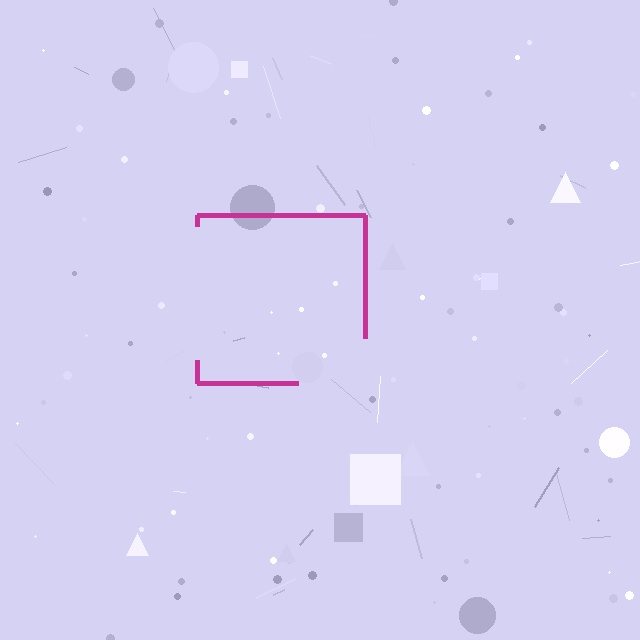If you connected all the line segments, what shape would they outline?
They would outline a square.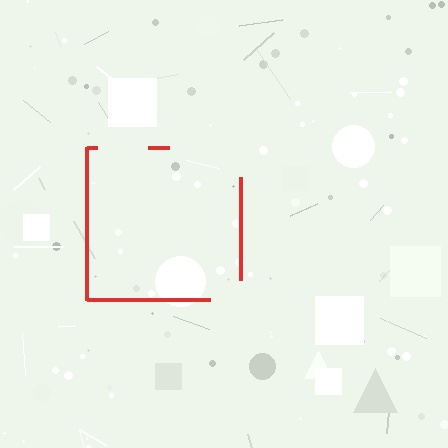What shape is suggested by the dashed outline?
The dashed outline suggests a square.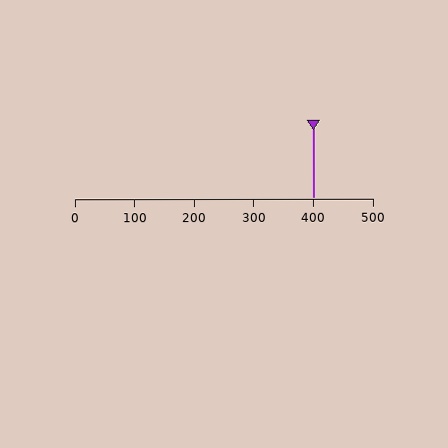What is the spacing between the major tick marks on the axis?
The major ticks are spaced 100 apart.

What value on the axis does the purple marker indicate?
The marker indicates approximately 400.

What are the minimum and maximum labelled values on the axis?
The axis runs from 0 to 500.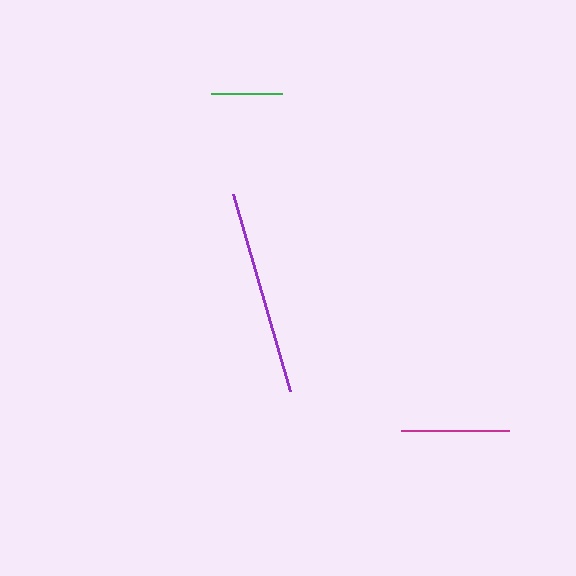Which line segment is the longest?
The purple line is the longest at approximately 204 pixels.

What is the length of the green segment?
The green segment is approximately 71 pixels long.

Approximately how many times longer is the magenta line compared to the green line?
The magenta line is approximately 1.5 times the length of the green line.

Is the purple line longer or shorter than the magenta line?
The purple line is longer than the magenta line.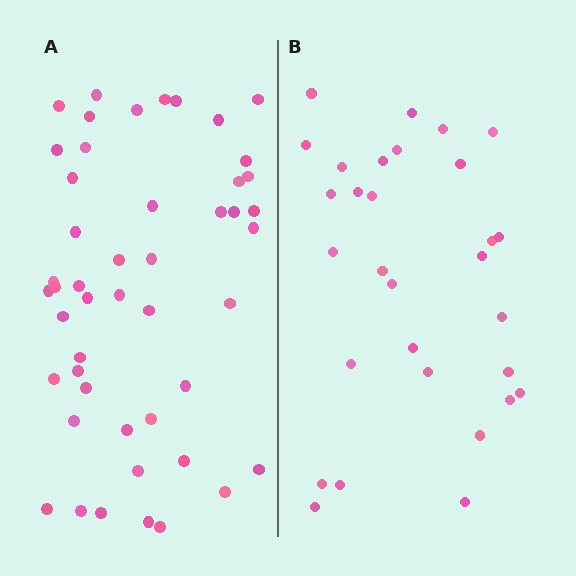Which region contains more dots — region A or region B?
Region A (the left region) has more dots.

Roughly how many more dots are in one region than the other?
Region A has approximately 20 more dots than region B.